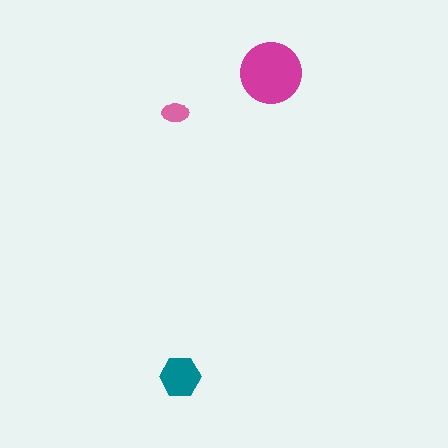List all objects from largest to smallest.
The magenta circle, the teal hexagon, the pink ellipse.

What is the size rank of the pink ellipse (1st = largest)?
3rd.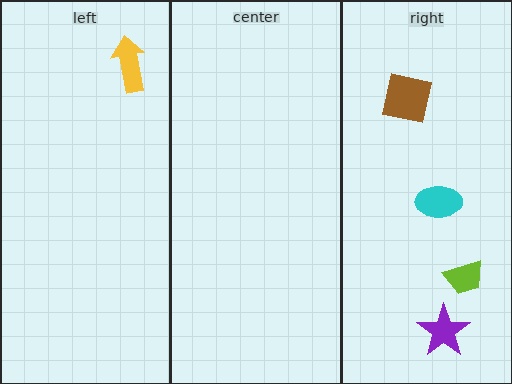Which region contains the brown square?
The right region.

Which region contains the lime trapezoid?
The right region.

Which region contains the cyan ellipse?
The right region.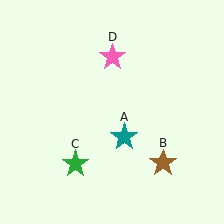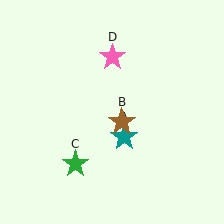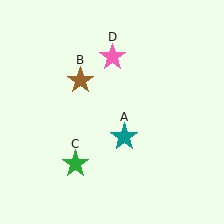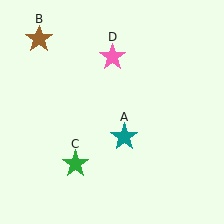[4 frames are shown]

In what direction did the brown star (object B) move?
The brown star (object B) moved up and to the left.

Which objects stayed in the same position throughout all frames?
Teal star (object A) and green star (object C) and pink star (object D) remained stationary.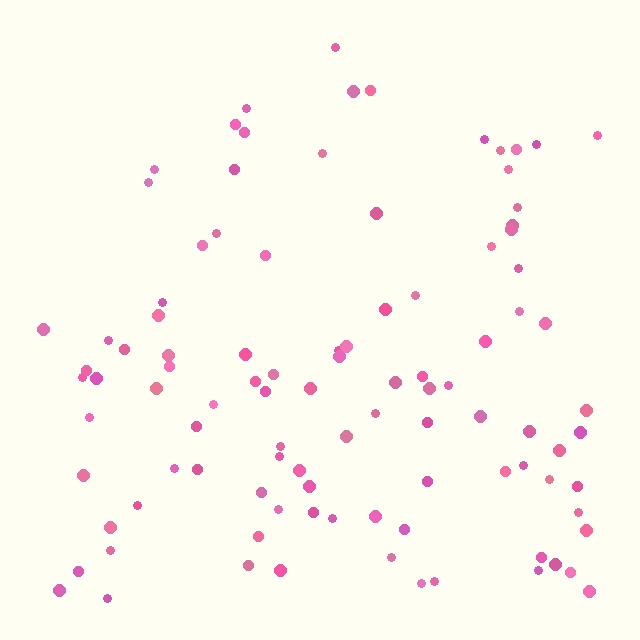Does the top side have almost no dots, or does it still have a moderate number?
Still a moderate number, just noticeably fewer than the bottom.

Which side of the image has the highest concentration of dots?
The bottom.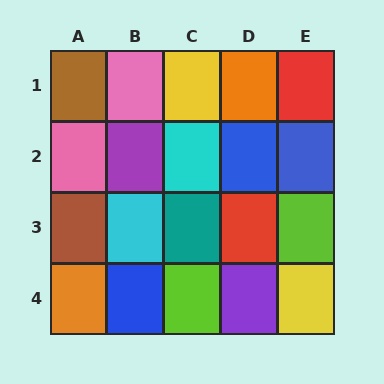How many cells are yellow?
2 cells are yellow.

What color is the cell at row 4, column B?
Blue.